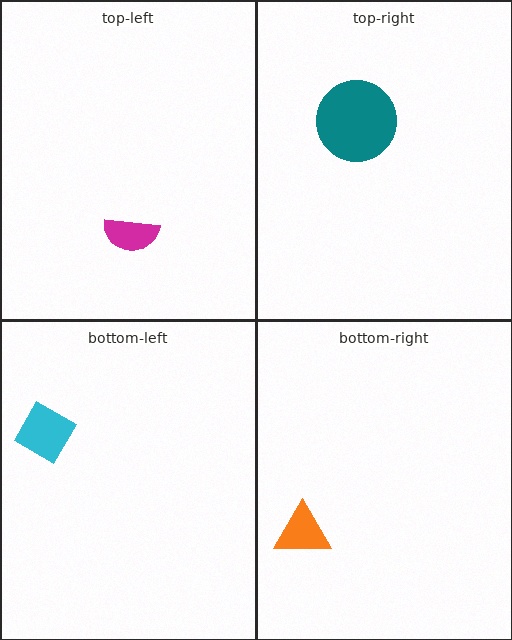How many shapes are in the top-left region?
1.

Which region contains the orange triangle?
The bottom-right region.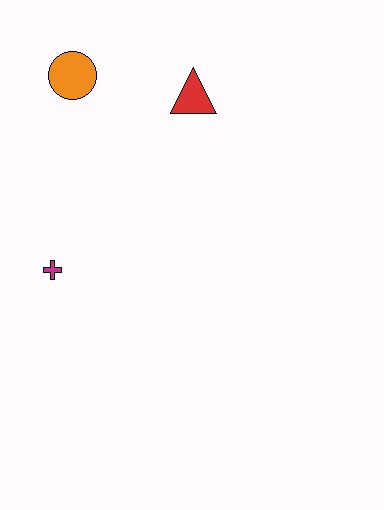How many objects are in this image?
There are 3 objects.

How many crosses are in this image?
There is 1 cross.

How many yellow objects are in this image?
There are no yellow objects.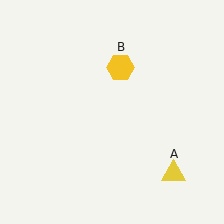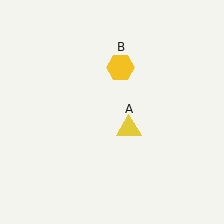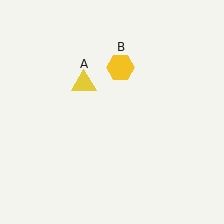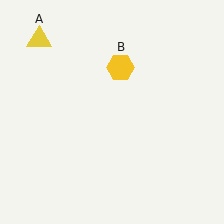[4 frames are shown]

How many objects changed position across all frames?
1 object changed position: yellow triangle (object A).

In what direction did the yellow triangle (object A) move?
The yellow triangle (object A) moved up and to the left.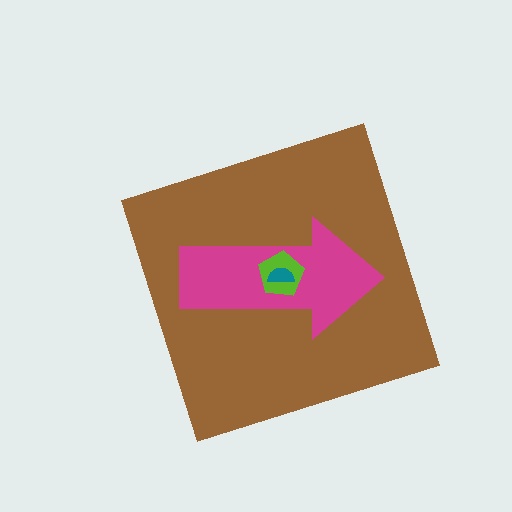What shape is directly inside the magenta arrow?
The lime pentagon.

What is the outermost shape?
The brown diamond.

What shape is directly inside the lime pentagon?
The teal semicircle.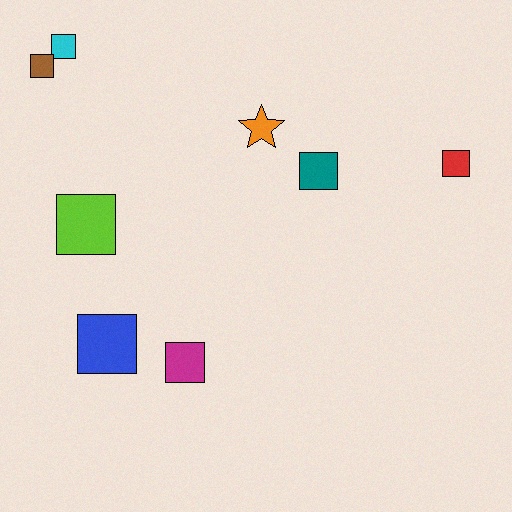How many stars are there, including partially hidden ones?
There is 1 star.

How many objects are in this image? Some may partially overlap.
There are 8 objects.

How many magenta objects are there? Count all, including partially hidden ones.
There is 1 magenta object.